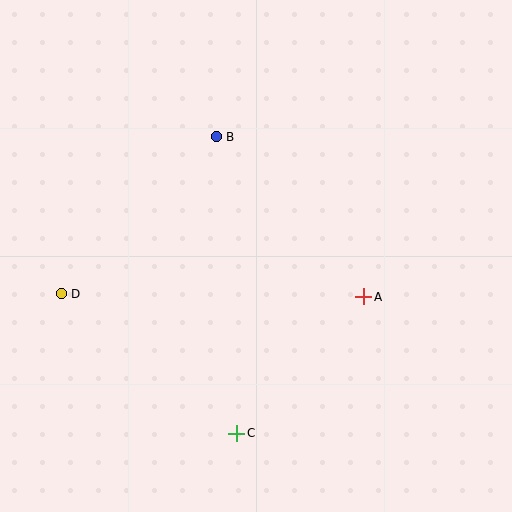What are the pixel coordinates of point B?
Point B is at (216, 137).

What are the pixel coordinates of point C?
Point C is at (237, 433).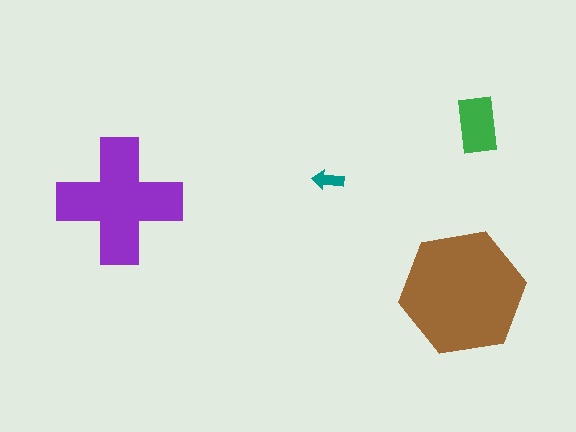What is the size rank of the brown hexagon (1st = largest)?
1st.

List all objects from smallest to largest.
The teal arrow, the green rectangle, the purple cross, the brown hexagon.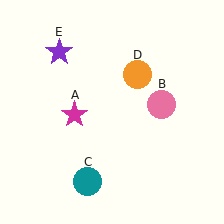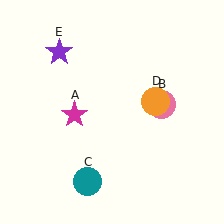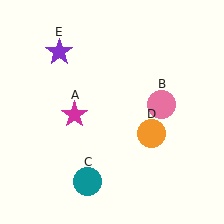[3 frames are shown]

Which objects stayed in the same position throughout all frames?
Magenta star (object A) and pink circle (object B) and teal circle (object C) and purple star (object E) remained stationary.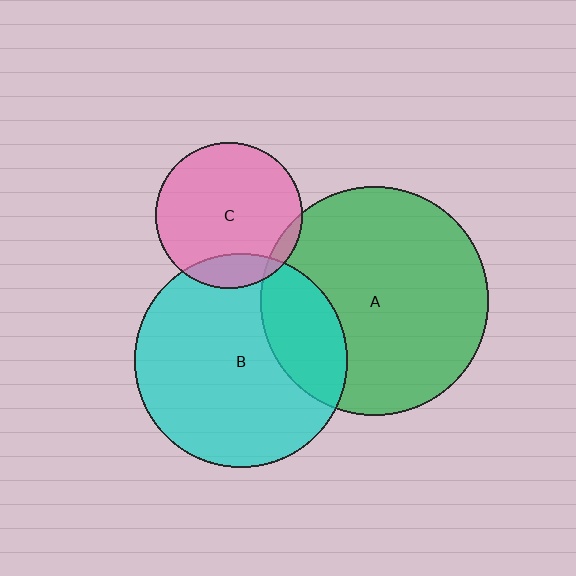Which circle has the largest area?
Circle A (green).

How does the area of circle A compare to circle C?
Approximately 2.4 times.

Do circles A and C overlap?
Yes.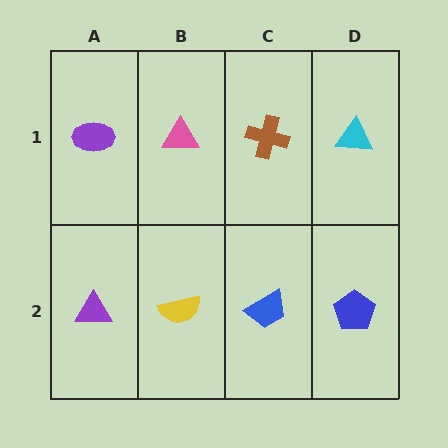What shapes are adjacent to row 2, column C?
A brown cross (row 1, column C), a yellow semicircle (row 2, column B), a blue pentagon (row 2, column D).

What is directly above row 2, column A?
A purple ellipse.